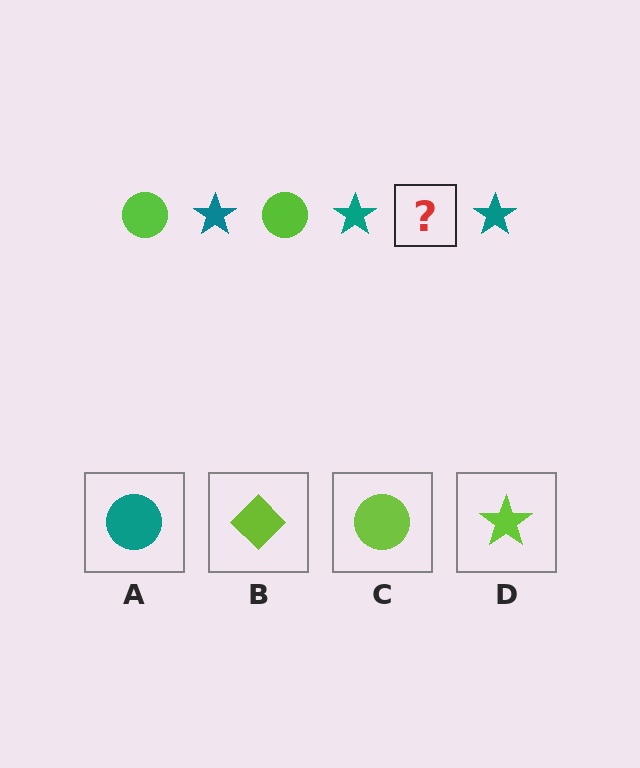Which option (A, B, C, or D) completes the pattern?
C.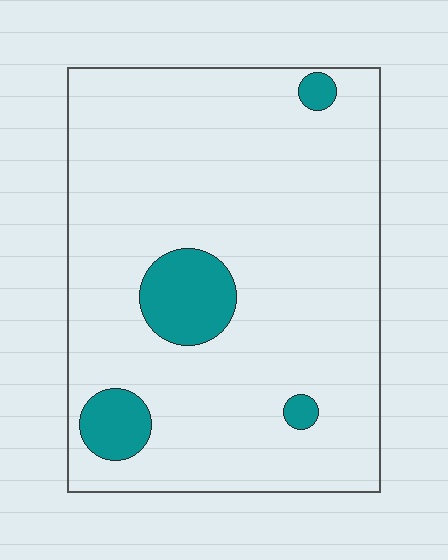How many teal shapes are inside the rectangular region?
4.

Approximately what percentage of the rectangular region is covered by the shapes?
Approximately 10%.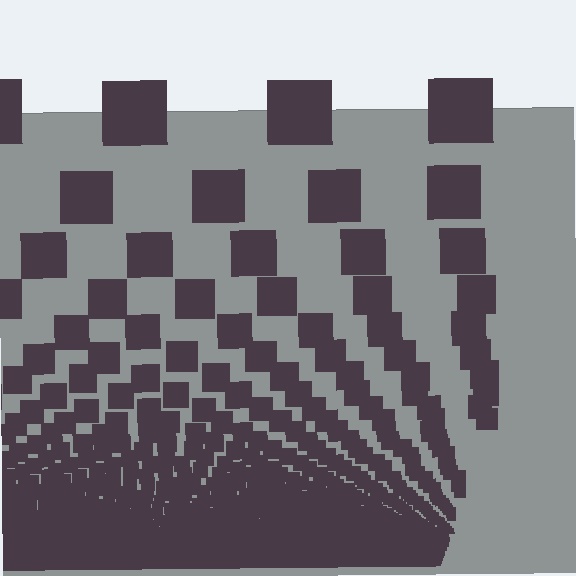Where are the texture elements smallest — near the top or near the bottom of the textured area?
Near the bottom.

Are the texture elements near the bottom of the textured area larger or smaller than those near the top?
Smaller. The gradient is inverted — elements near the bottom are smaller and denser.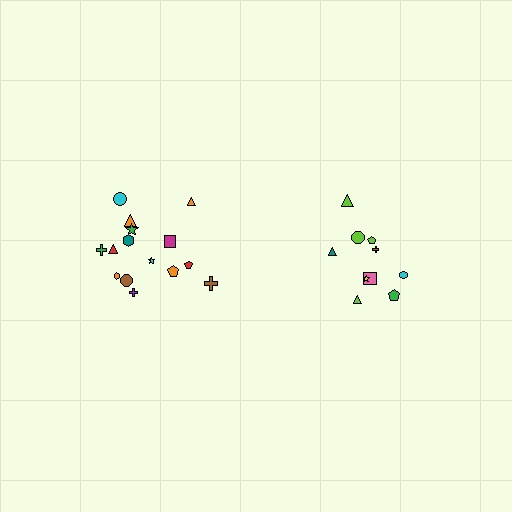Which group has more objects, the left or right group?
The left group.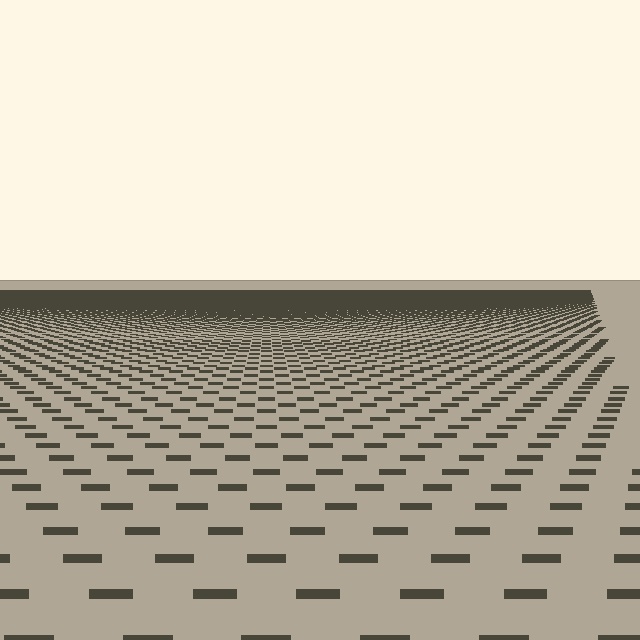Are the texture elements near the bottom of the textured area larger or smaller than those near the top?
Larger. Near the bottom, elements are closer to the viewer and appear at a bigger on-screen size.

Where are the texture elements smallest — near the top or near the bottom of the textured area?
Near the top.